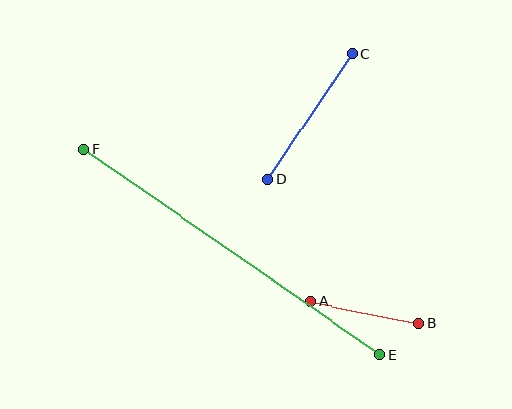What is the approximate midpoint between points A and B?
The midpoint is at approximately (365, 312) pixels.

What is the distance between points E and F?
The distance is approximately 360 pixels.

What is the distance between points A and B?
The distance is approximately 110 pixels.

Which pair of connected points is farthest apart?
Points E and F are farthest apart.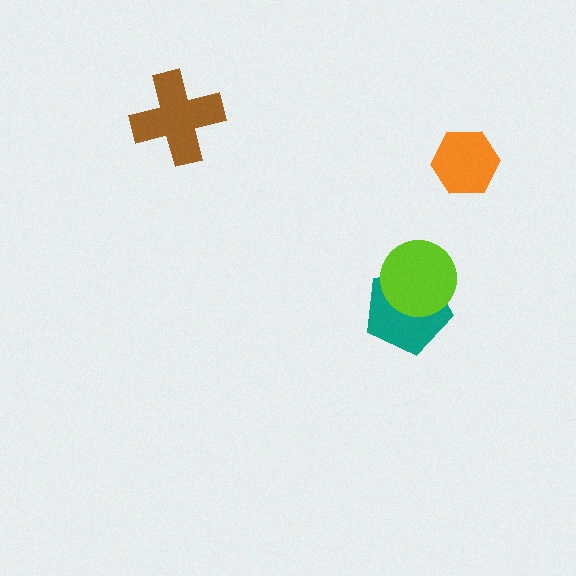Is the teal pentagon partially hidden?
Yes, it is partially covered by another shape.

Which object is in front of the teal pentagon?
The lime circle is in front of the teal pentagon.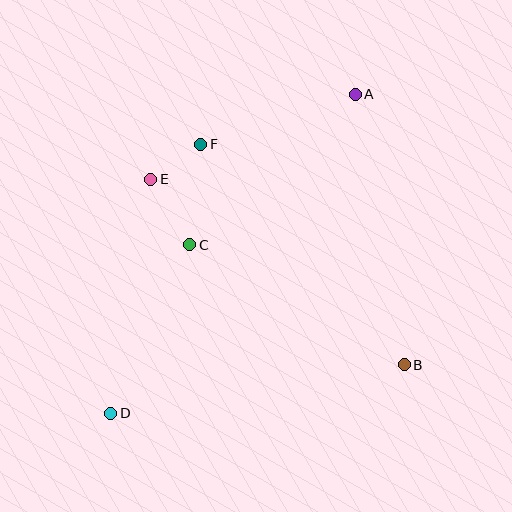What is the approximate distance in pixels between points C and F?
The distance between C and F is approximately 101 pixels.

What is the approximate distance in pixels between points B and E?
The distance between B and E is approximately 314 pixels.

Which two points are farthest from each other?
Points A and D are farthest from each other.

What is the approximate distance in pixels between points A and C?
The distance between A and C is approximately 224 pixels.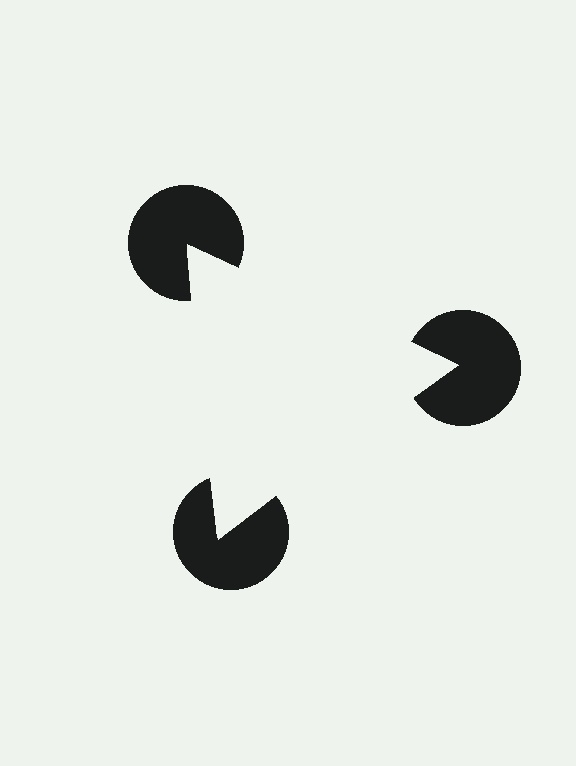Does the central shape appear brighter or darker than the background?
It typically appears slightly brighter than the background, even though no actual brightness change is drawn.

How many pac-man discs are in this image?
There are 3 — one at each vertex of the illusory triangle.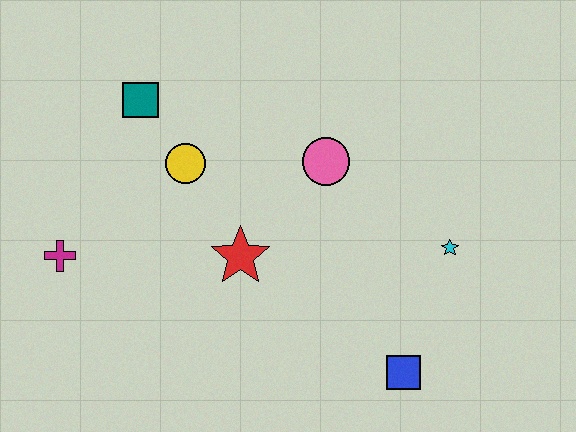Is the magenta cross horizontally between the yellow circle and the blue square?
No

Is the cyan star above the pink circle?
No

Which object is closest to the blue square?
The cyan star is closest to the blue square.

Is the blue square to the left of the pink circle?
No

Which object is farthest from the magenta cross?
The cyan star is farthest from the magenta cross.